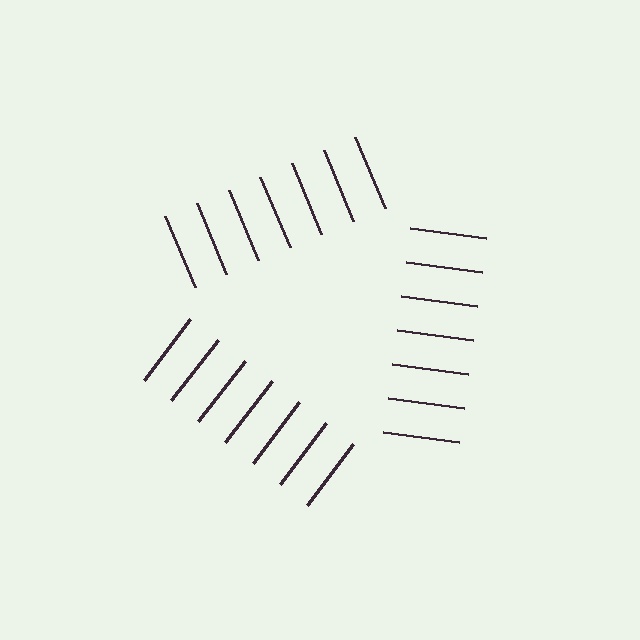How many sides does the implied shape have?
3 sides — the line-ends trace a triangle.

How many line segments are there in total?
21 — 7 along each of the 3 edges.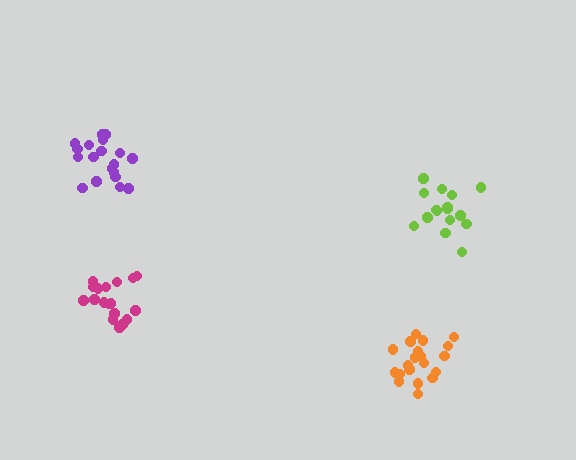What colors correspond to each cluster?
The clusters are colored: magenta, lime, orange, purple.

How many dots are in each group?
Group 1: 18 dots, Group 2: 16 dots, Group 3: 20 dots, Group 4: 19 dots (73 total).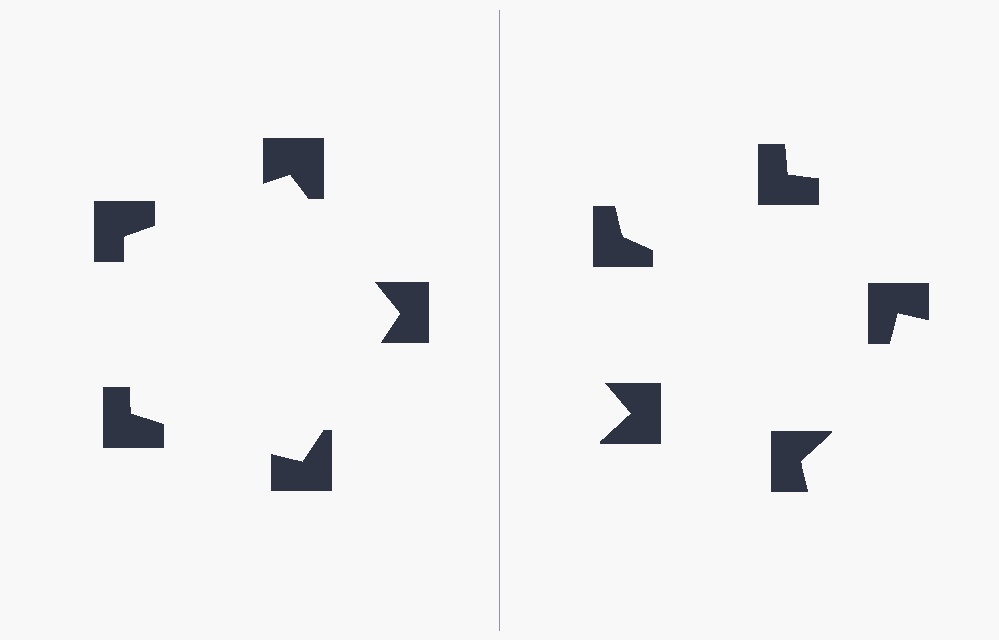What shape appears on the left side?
An illusory pentagon.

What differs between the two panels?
The notched squares are positioned identically on both sides; only the wedge orientations differ. On the left they align to a pentagon; on the right they are misaligned.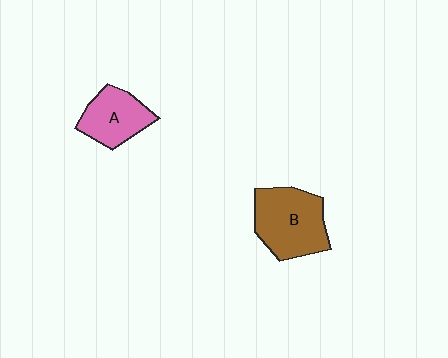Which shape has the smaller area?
Shape A (pink).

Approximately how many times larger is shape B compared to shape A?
Approximately 1.4 times.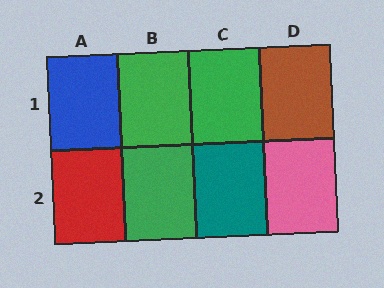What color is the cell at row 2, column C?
Teal.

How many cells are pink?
1 cell is pink.